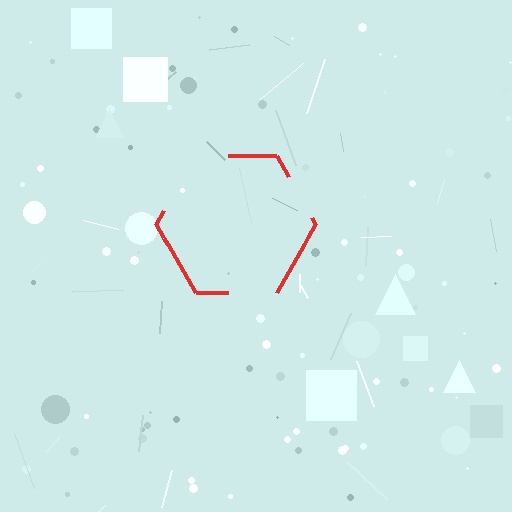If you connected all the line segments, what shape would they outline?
They would outline a hexagon.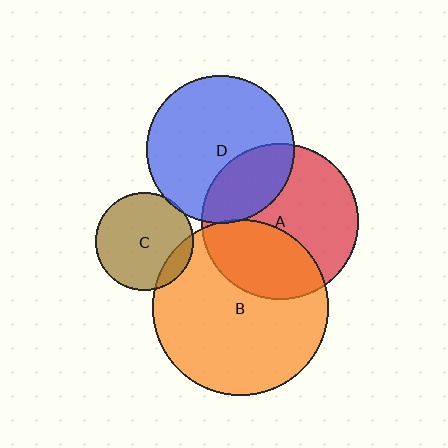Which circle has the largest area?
Circle B (orange).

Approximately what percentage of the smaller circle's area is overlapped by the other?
Approximately 5%.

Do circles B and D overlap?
Yes.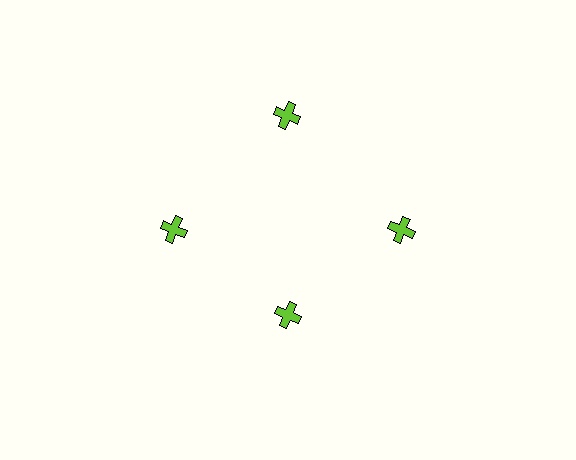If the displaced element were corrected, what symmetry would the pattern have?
It would have 4-fold rotational symmetry — the pattern would map onto itself every 90 degrees.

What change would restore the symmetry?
The symmetry would be restored by moving it outward, back onto the ring so that all 4 crosses sit at equal angles and equal distance from the center.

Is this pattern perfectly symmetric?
No. The 4 lime crosses are arranged in a ring, but one element near the 6 o'clock position is pulled inward toward the center, breaking the 4-fold rotational symmetry.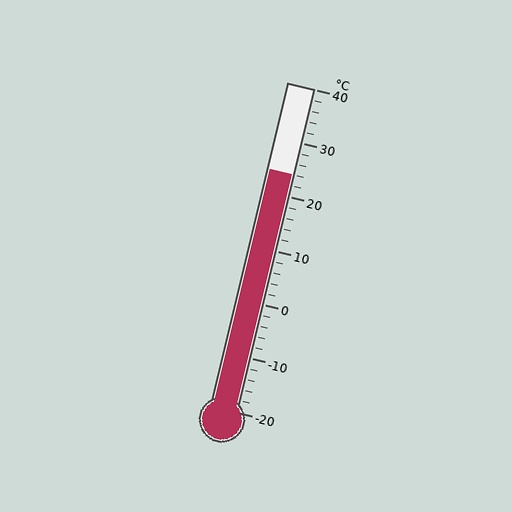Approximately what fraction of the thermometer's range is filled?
The thermometer is filled to approximately 75% of its range.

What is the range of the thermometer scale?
The thermometer scale ranges from -20°C to 40°C.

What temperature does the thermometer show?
The thermometer shows approximately 24°C.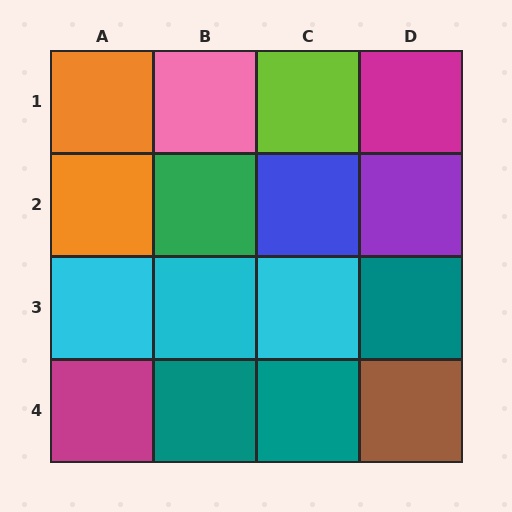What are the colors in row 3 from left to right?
Cyan, cyan, cyan, teal.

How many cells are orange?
2 cells are orange.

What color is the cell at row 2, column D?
Purple.